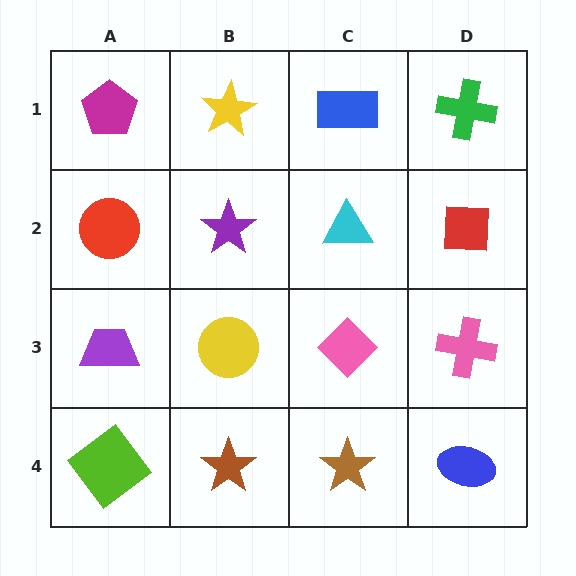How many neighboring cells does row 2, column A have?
3.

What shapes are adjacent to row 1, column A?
A red circle (row 2, column A), a yellow star (row 1, column B).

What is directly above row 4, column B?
A yellow circle.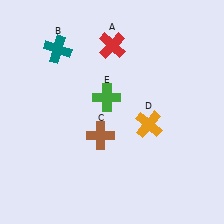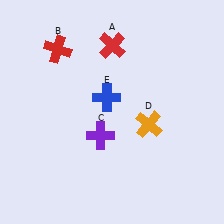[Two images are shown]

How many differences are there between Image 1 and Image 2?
There are 3 differences between the two images.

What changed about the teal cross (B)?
In Image 1, B is teal. In Image 2, it changed to red.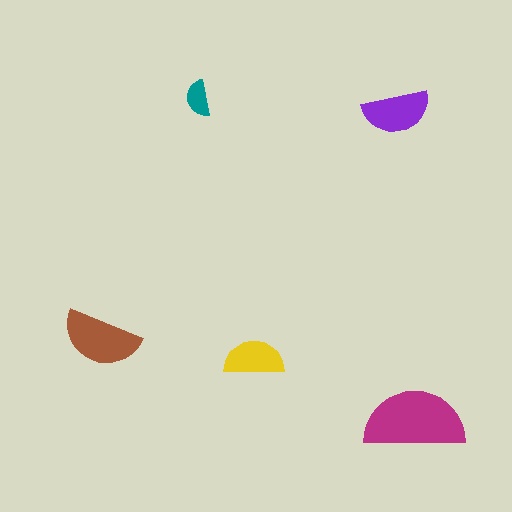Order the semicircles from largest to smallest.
the magenta one, the brown one, the purple one, the yellow one, the teal one.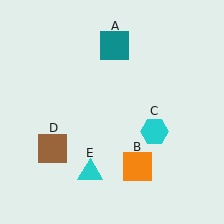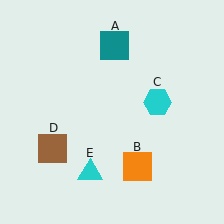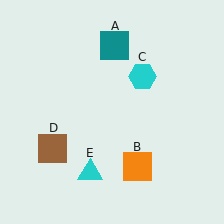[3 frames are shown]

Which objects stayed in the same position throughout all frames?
Teal square (object A) and orange square (object B) and brown square (object D) and cyan triangle (object E) remained stationary.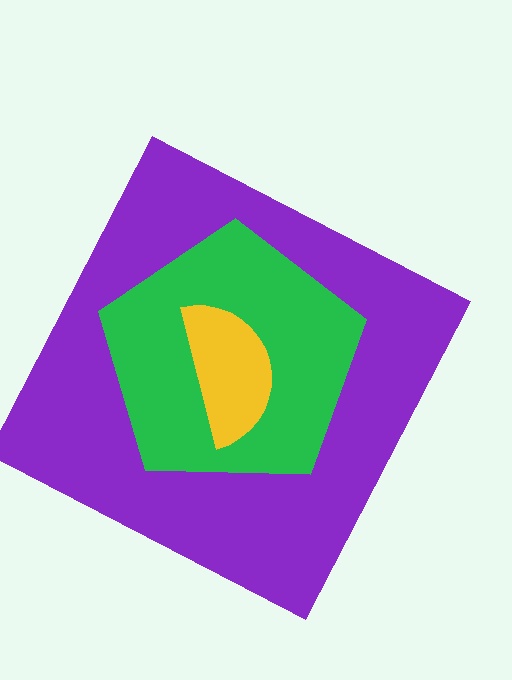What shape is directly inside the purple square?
The green pentagon.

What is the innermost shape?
The yellow semicircle.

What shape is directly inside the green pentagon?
The yellow semicircle.